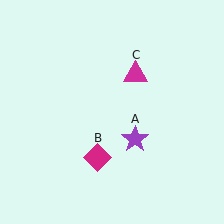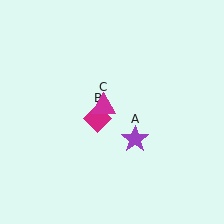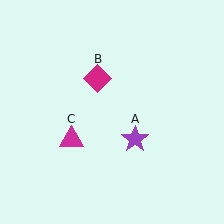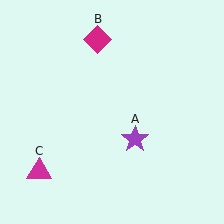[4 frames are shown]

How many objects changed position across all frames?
2 objects changed position: magenta diamond (object B), magenta triangle (object C).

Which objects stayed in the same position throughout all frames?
Purple star (object A) remained stationary.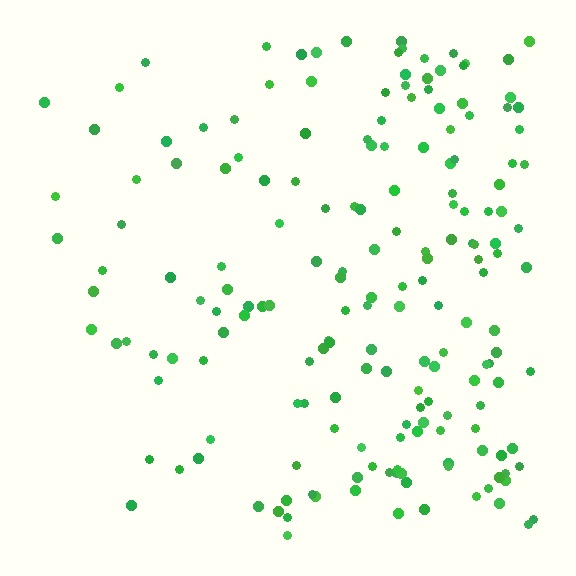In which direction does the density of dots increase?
From left to right, with the right side densest.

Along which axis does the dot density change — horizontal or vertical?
Horizontal.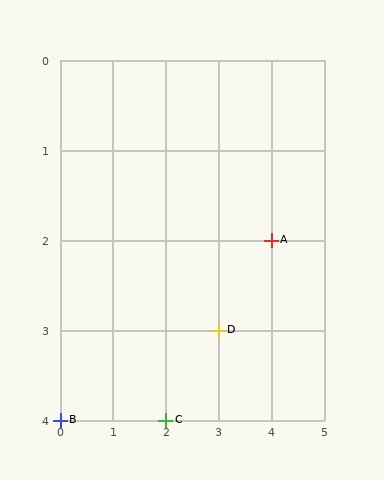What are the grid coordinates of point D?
Point D is at grid coordinates (3, 3).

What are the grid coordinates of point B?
Point B is at grid coordinates (0, 4).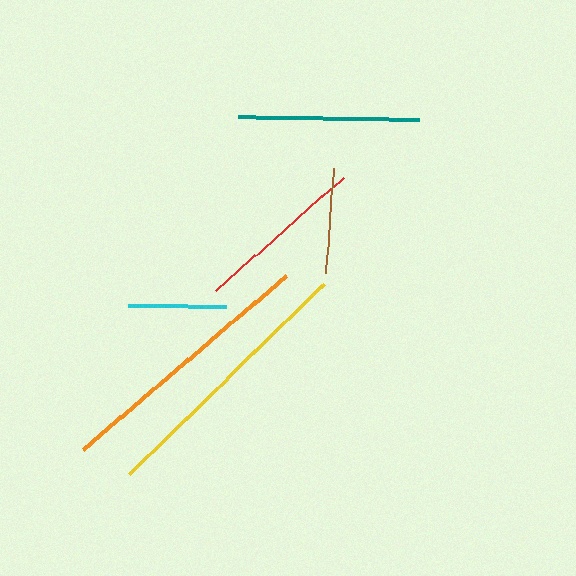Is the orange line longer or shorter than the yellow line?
The yellow line is longer than the orange line.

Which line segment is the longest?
The yellow line is the longest at approximately 272 pixels.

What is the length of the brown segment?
The brown segment is approximately 105 pixels long.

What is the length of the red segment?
The red segment is approximately 171 pixels long.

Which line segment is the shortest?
The cyan line is the shortest at approximately 98 pixels.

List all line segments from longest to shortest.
From longest to shortest: yellow, orange, teal, red, brown, cyan.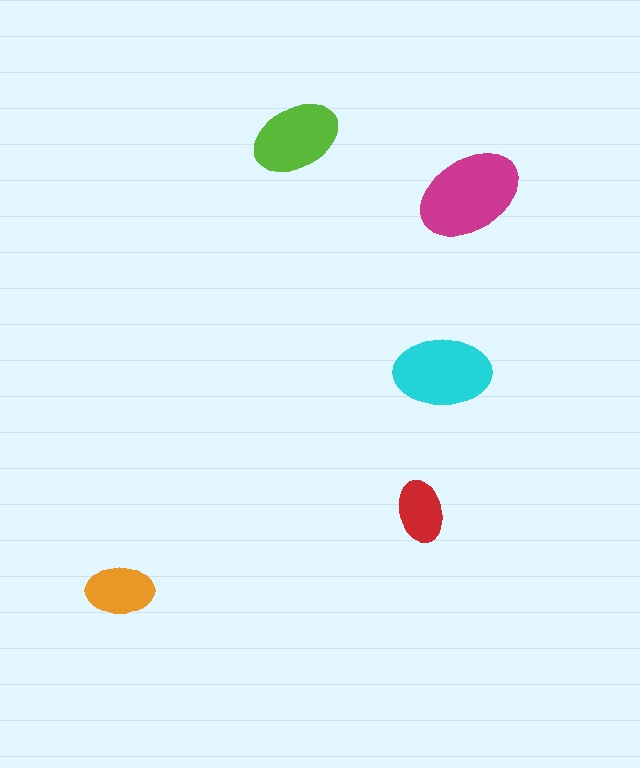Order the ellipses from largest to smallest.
the magenta one, the cyan one, the lime one, the orange one, the red one.